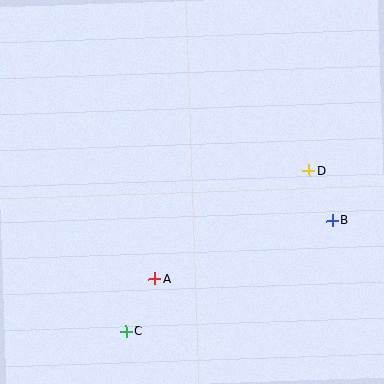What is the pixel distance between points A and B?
The distance between A and B is 187 pixels.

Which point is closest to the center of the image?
Point A at (155, 279) is closest to the center.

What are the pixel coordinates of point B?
Point B is at (332, 221).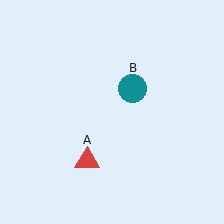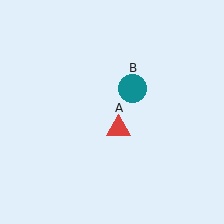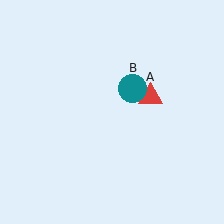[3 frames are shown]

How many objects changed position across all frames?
1 object changed position: red triangle (object A).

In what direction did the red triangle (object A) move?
The red triangle (object A) moved up and to the right.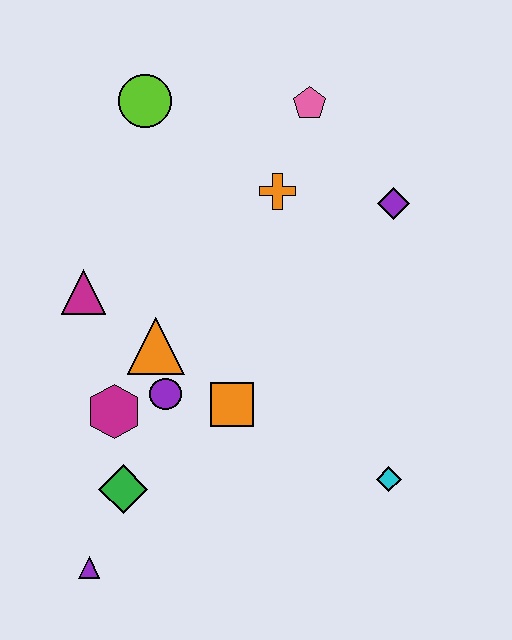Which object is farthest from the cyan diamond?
The lime circle is farthest from the cyan diamond.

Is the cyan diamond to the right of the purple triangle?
Yes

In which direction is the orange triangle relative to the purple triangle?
The orange triangle is above the purple triangle.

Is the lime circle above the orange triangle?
Yes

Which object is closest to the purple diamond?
The orange cross is closest to the purple diamond.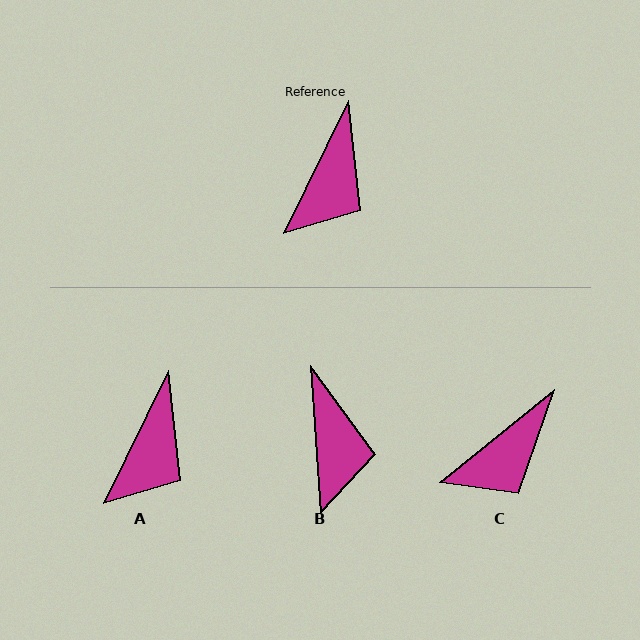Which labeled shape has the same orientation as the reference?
A.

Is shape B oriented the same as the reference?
No, it is off by about 30 degrees.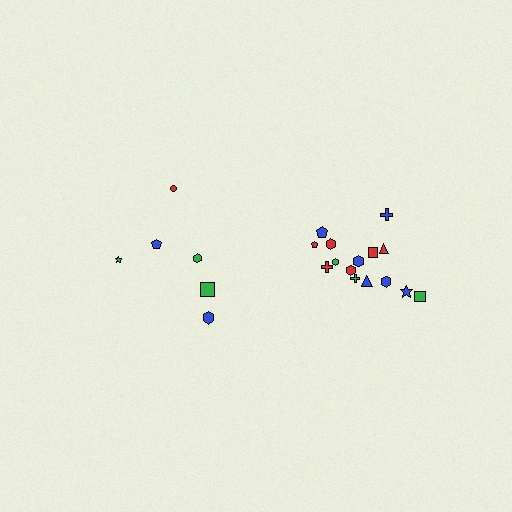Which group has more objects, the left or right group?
The right group.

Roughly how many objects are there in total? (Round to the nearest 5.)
Roughly 20 objects in total.